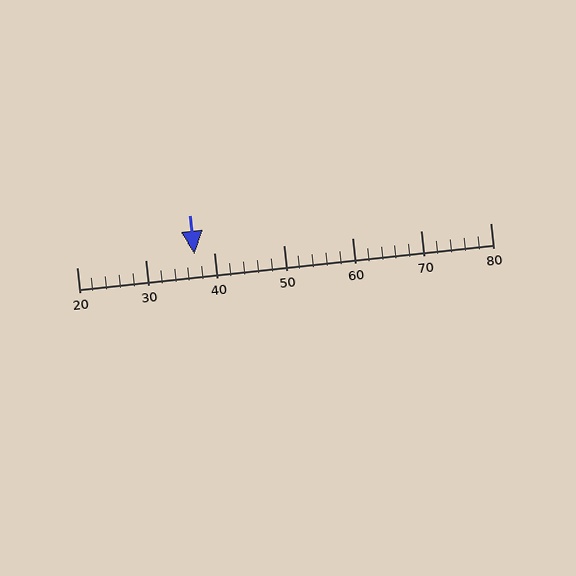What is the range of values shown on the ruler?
The ruler shows values from 20 to 80.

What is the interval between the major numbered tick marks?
The major tick marks are spaced 10 units apart.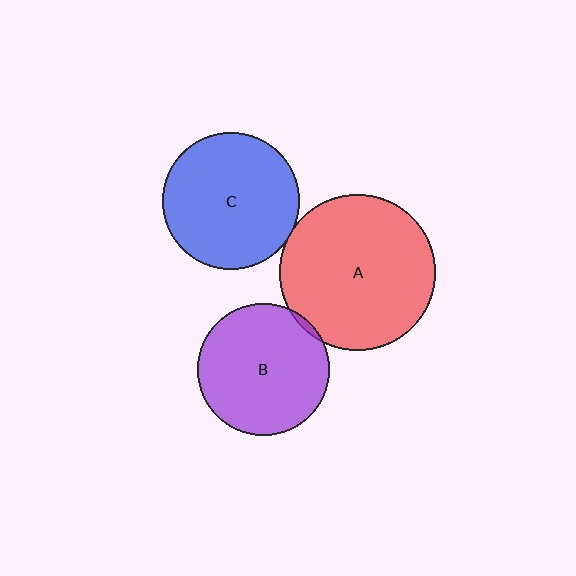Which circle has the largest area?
Circle A (red).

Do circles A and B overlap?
Yes.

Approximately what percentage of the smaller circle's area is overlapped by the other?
Approximately 5%.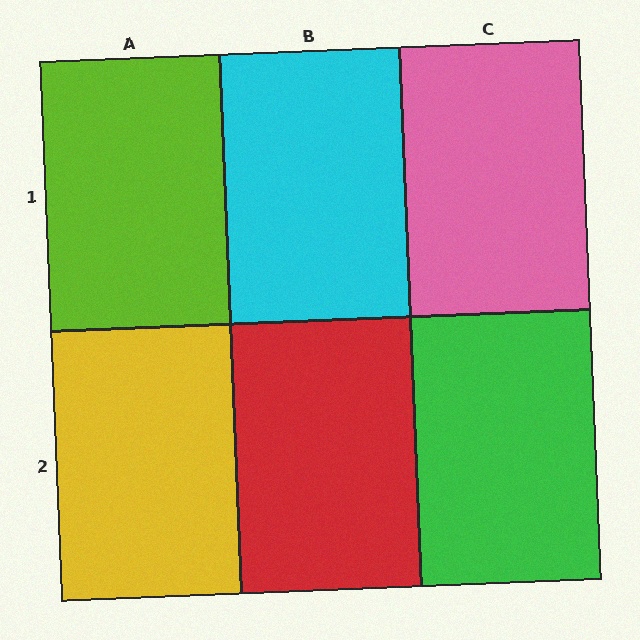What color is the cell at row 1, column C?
Pink.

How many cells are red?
1 cell is red.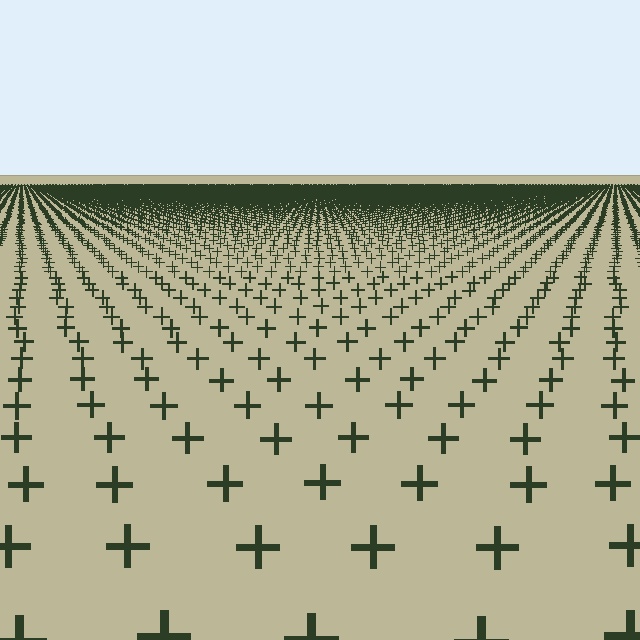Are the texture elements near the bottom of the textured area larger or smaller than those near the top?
Larger. Near the bottom, elements are closer to the viewer and appear at a bigger on-screen size.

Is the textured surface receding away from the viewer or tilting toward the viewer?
The surface is receding away from the viewer. Texture elements get smaller and denser toward the top.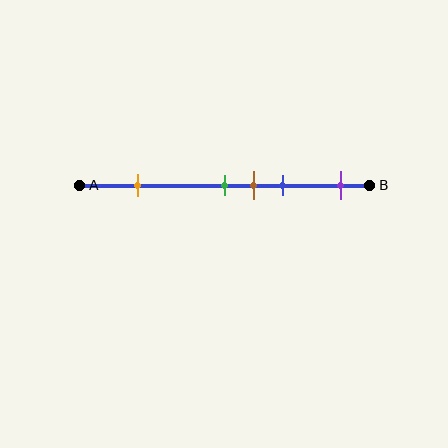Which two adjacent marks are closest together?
The green and brown marks are the closest adjacent pair.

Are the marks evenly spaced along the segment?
No, the marks are not evenly spaced.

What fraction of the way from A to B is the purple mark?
The purple mark is approximately 90% (0.9) of the way from A to B.